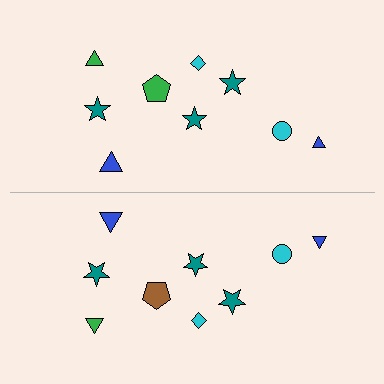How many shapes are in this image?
There are 18 shapes in this image.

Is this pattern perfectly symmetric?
No, the pattern is not perfectly symmetric. The brown pentagon on the bottom side breaks the symmetry — its mirror counterpart is green.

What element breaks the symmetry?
The brown pentagon on the bottom side breaks the symmetry — its mirror counterpart is green.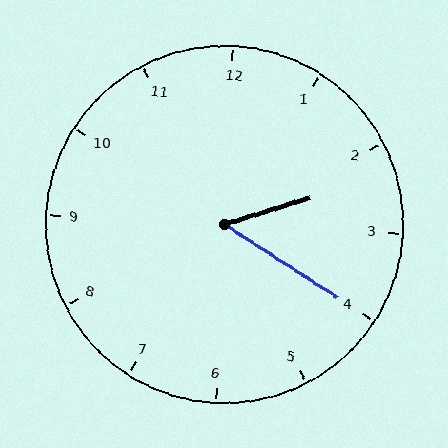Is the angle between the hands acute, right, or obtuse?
It is acute.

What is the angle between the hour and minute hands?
Approximately 50 degrees.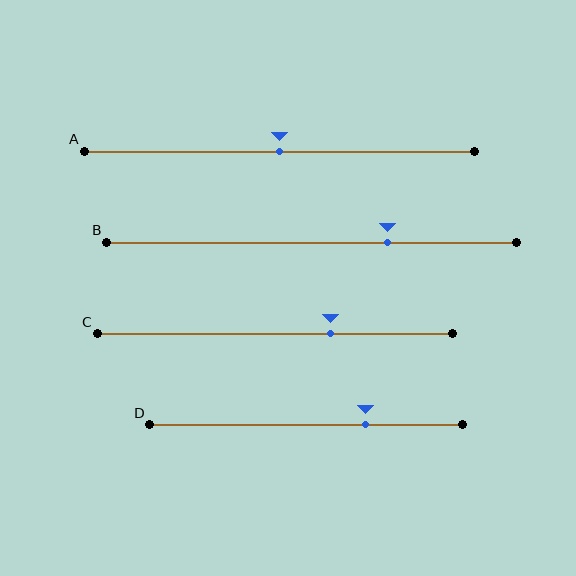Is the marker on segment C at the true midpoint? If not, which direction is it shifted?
No, the marker on segment C is shifted to the right by about 16% of the segment length.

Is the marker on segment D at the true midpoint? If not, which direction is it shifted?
No, the marker on segment D is shifted to the right by about 19% of the segment length.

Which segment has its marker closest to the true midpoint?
Segment A has its marker closest to the true midpoint.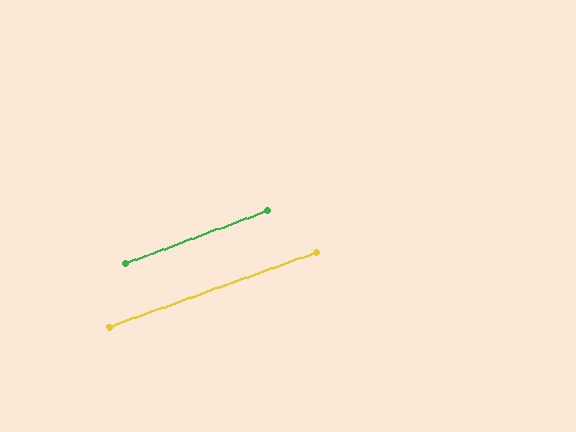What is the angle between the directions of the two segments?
Approximately 1 degree.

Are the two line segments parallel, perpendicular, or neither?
Parallel — their directions differ by only 0.7°.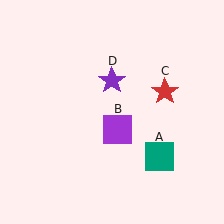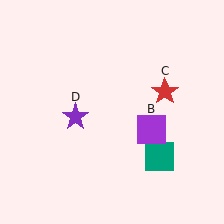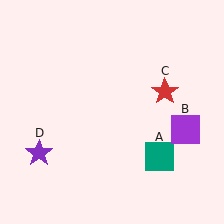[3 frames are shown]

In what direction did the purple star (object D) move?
The purple star (object D) moved down and to the left.